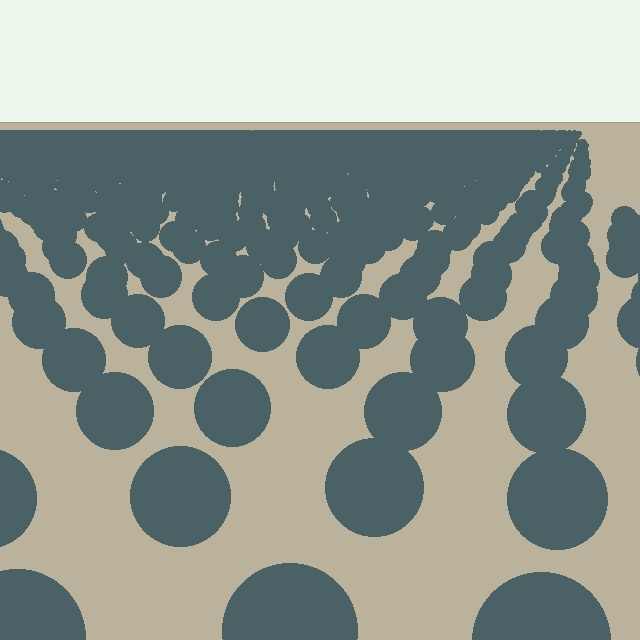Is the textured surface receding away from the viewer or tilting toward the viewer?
The surface is receding away from the viewer. Texture elements get smaller and denser toward the top.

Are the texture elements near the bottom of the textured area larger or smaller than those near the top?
Larger. Near the bottom, elements are closer to the viewer and appear at a bigger on-screen size.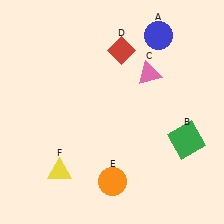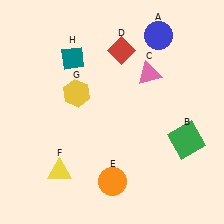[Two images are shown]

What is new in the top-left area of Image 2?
A yellow hexagon (G) was added in the top-left area of Image 2.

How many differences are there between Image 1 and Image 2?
There are 2 differences between the two images.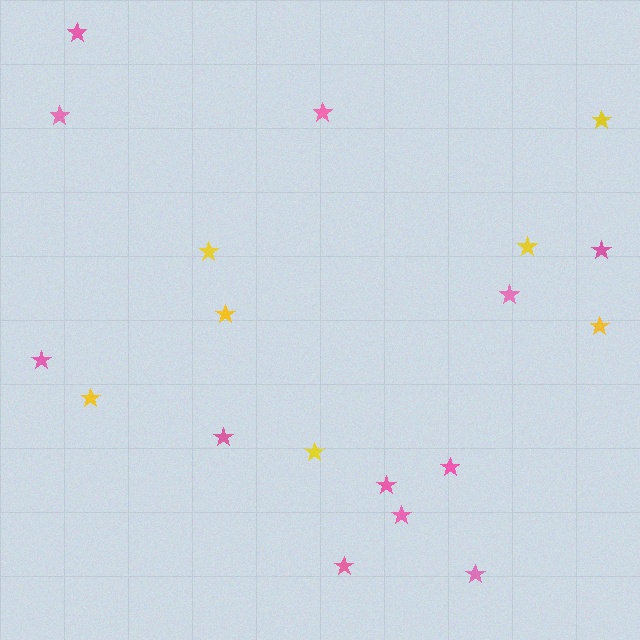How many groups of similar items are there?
There are 2 groups: one group of pink stars (12) and one group of yellow stars (7).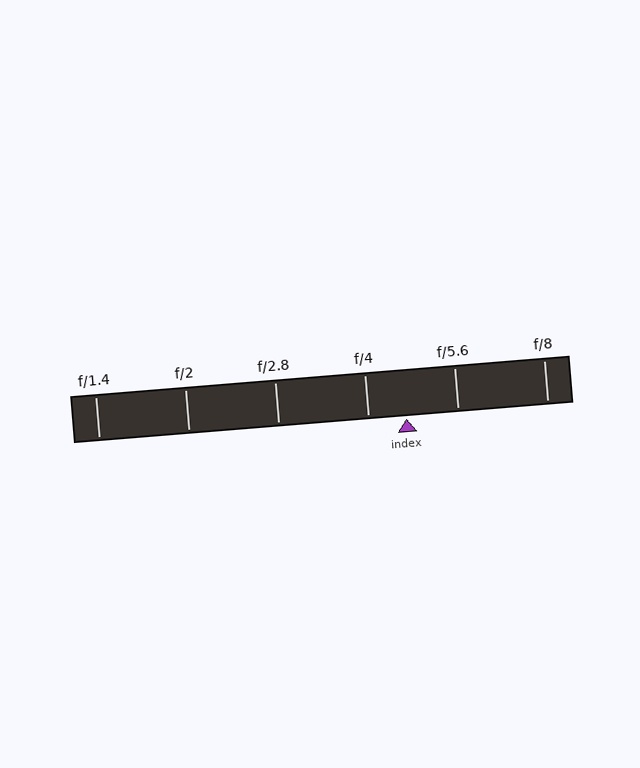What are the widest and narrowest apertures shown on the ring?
The widest aperture shown is f/1.4 and the narrowest is f/8.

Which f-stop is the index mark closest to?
The index mark is closest to f/4.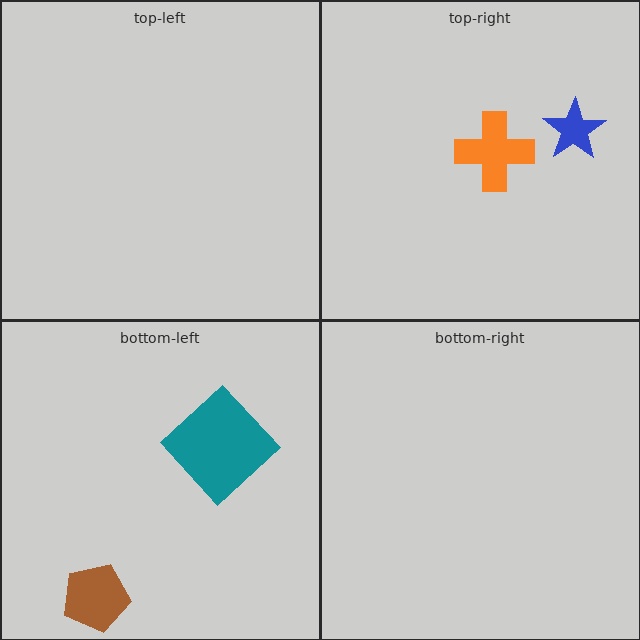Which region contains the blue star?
The top-right region.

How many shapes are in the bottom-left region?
2.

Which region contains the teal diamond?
The bottom-left region.